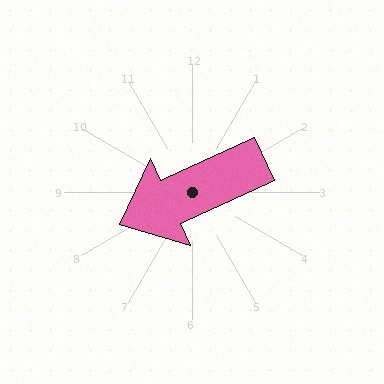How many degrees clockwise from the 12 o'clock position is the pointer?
Approximately 246 degrees.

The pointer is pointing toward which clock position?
Roughly 8 o'clock.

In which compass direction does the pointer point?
Southwest.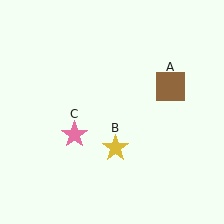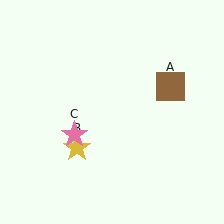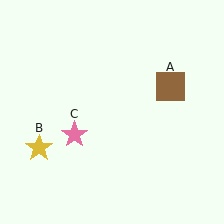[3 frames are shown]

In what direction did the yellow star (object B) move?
The yellow star (object B) moved left.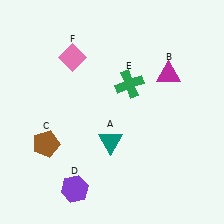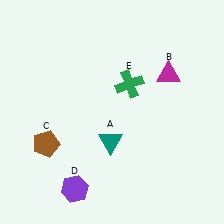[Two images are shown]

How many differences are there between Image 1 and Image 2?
There is 1 difference between the two images.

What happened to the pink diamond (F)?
The pink diamond (F) was removed in Image 2. It was in the top-left area of Image 1.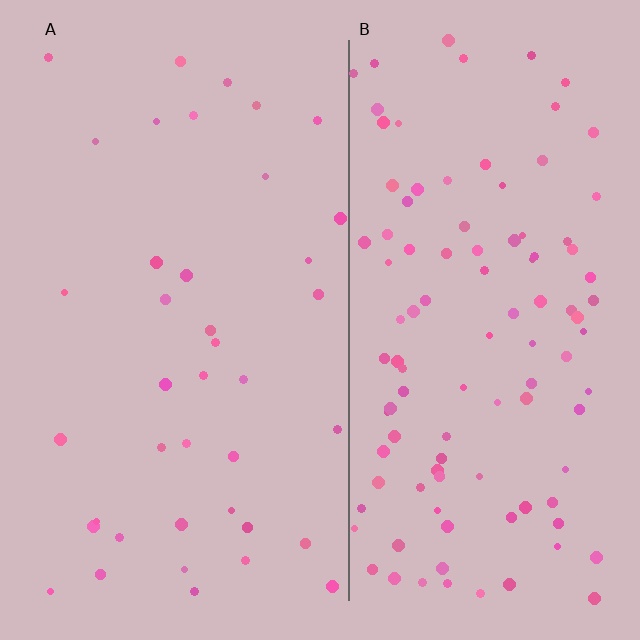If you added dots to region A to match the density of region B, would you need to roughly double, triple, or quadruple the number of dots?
Approximately triple.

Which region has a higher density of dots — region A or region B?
B (the right).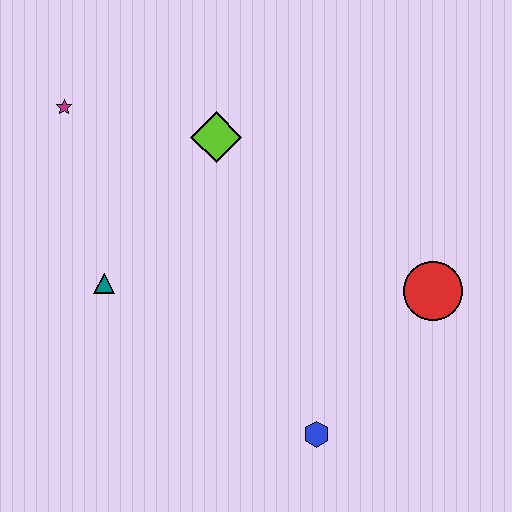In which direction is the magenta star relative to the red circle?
The magenta star is to the left of the red circle.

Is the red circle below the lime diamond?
Yes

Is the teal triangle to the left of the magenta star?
No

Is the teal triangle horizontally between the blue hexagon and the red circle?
No